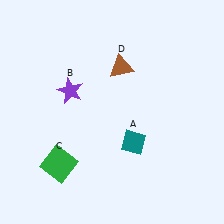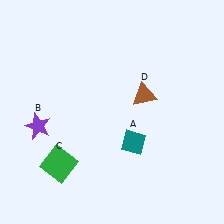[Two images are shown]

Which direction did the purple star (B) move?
The purple star (B) moved down.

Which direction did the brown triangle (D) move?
The brown triangle (D) moved down.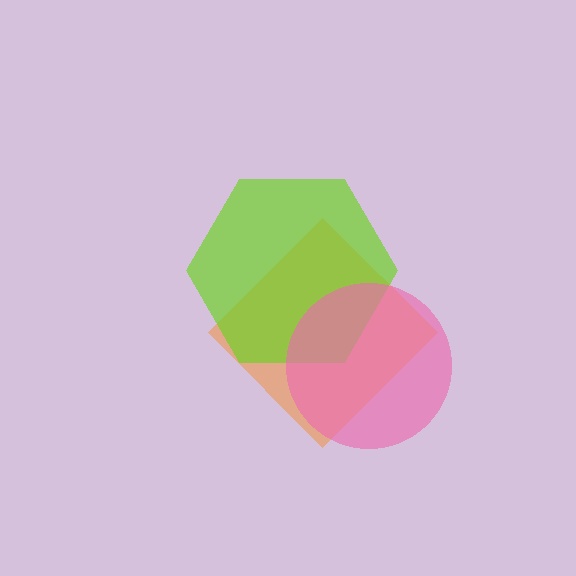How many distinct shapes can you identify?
There are 3 distinct shapes: an orange diamond, a lime hexagon, a pink circle.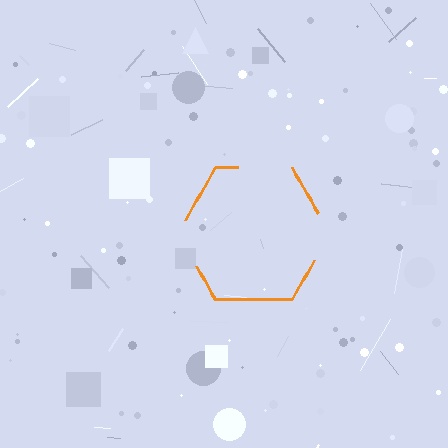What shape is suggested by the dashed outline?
The dashed outline suggests a hexagon.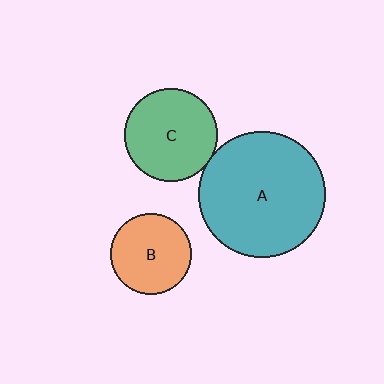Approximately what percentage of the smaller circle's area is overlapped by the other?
Approximately 5%.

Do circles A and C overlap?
Yes.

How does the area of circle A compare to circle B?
Approximately 2.4 times.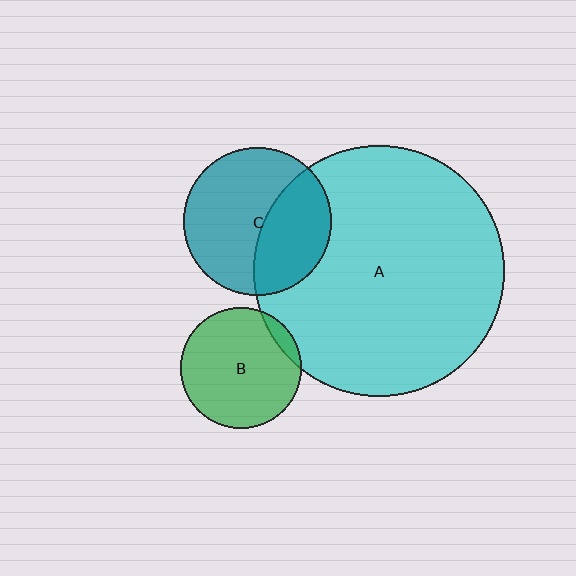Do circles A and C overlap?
Yes.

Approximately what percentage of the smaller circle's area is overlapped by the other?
Approximately 40%.